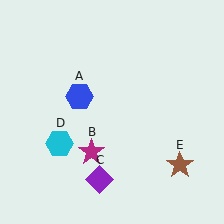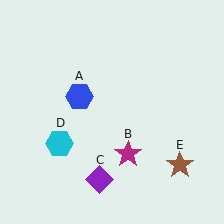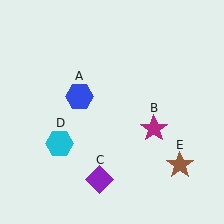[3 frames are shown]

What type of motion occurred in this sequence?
The magenta star (object B) rotated counterclockwise around the center of the scene.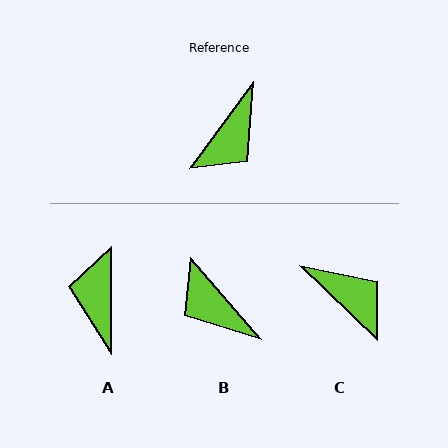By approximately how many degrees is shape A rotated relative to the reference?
Approximately 144 degrees clockwise.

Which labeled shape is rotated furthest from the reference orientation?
A, about 144 degrees away.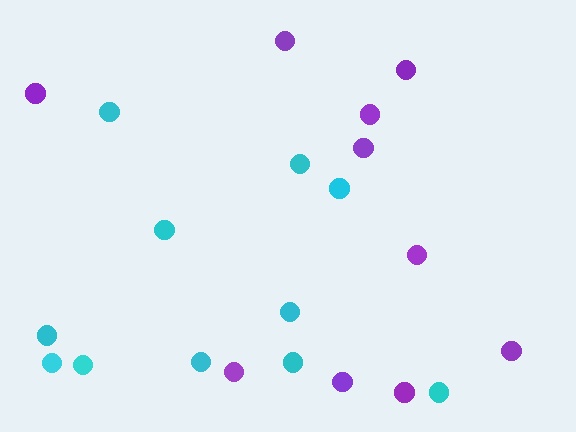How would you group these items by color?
There are 2 groups: one group of cyan circles (11) and one group of purple circles (10).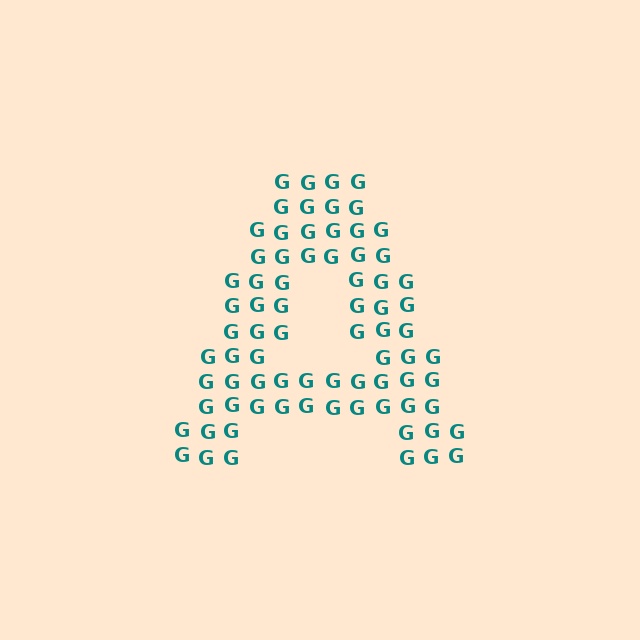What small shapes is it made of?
It is made of small letter G's.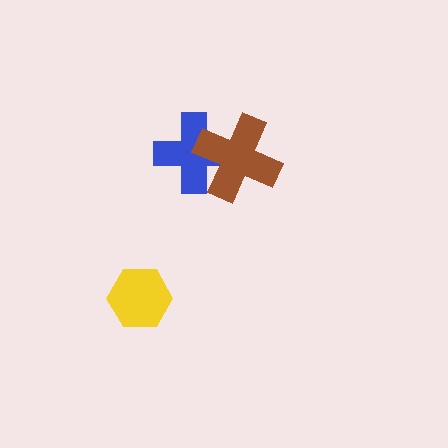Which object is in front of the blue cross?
The brown cross is in front of the blue cross.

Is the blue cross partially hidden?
Yes, it is partially covered by another shape.